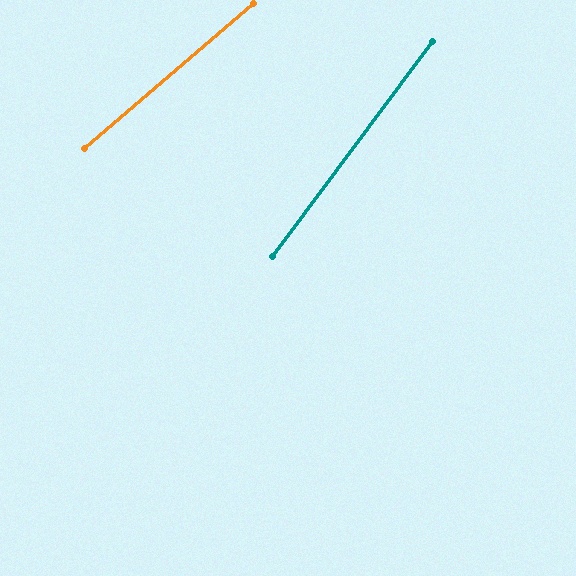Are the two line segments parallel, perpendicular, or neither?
Neither parallel nor perpendicular — they differ by about 13°.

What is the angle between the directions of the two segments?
Approximately 13 degrees.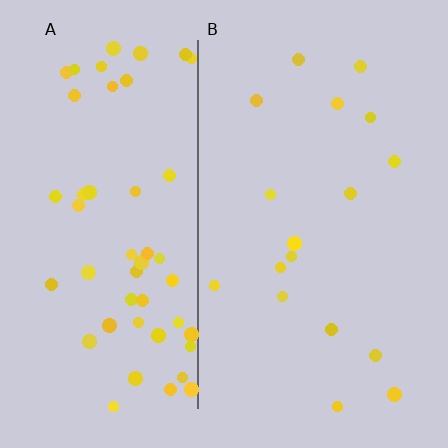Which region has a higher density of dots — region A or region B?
A (the left).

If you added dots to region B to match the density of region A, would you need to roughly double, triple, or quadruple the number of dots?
Approximately triple.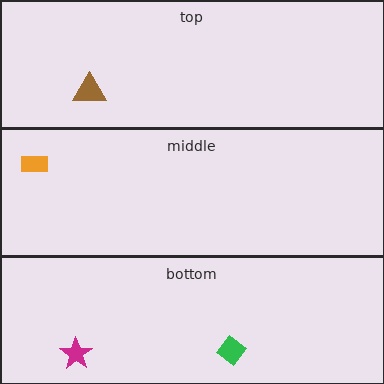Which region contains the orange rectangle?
The middle region.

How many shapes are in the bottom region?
2.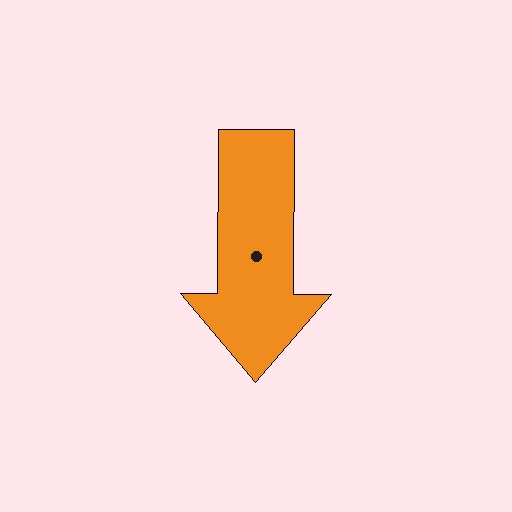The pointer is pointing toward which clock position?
Roughly 6 o'clock.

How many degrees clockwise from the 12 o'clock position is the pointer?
Approximately 180 degrees.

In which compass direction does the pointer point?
South.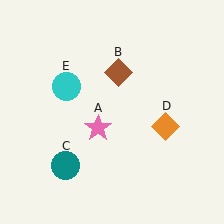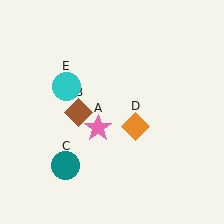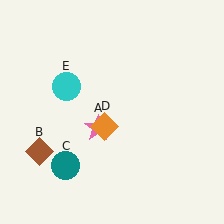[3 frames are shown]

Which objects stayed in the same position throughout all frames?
Pink star (object A) and teal circle (object C) and cyan circle (object E) remained stationary.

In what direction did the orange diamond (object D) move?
The orange diamond (object D) moved left.